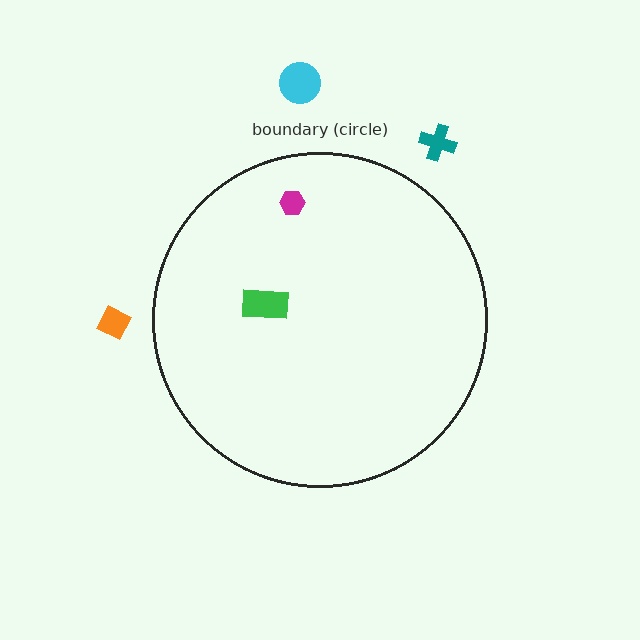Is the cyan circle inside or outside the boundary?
Outside.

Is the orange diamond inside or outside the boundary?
Outside.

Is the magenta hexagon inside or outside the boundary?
Inside.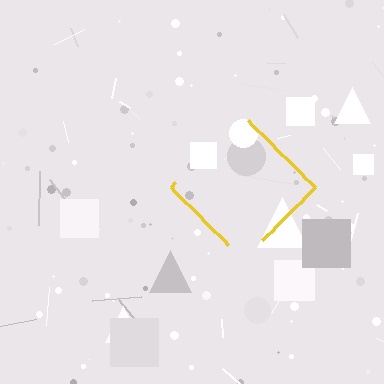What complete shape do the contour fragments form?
The contour fragments form a diamond.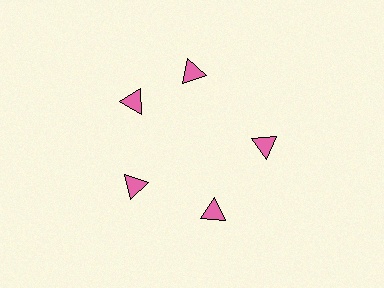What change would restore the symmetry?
The symmetry would be restored by rotating it back into even spacing with its neighbors so that all 5 triangles sit at equal angles and equal distance from the center.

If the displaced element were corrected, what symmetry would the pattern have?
It would have 5-fold rotational symmetry — the pattern would map onto itself every 72 degrees.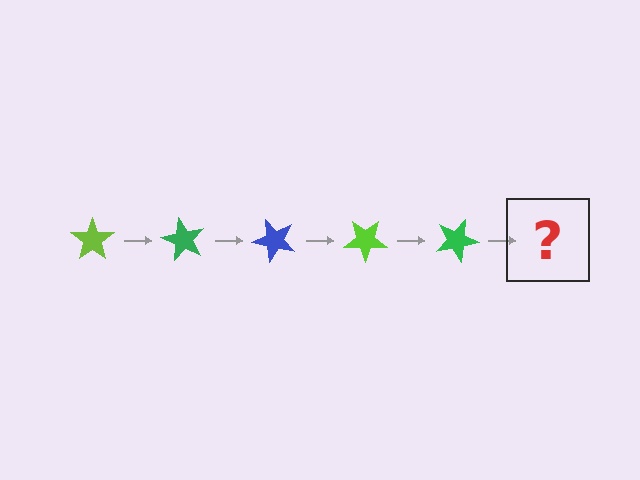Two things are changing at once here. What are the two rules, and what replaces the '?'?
The two rules are that it rotates 60 degrees each step and the color cycles through lime, green, and blue. The '?' should be a blue star, rotated 300 degrees from the start.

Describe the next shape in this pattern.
It should be a blue star, rotated 300 degrees from the start.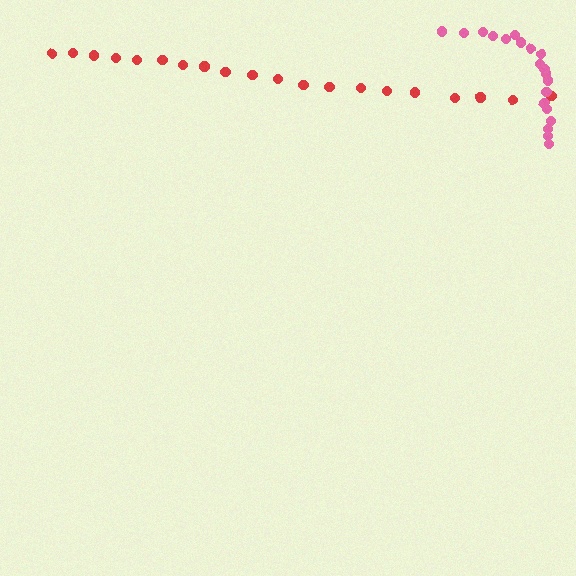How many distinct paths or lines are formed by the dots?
There are 2 distinct paths.